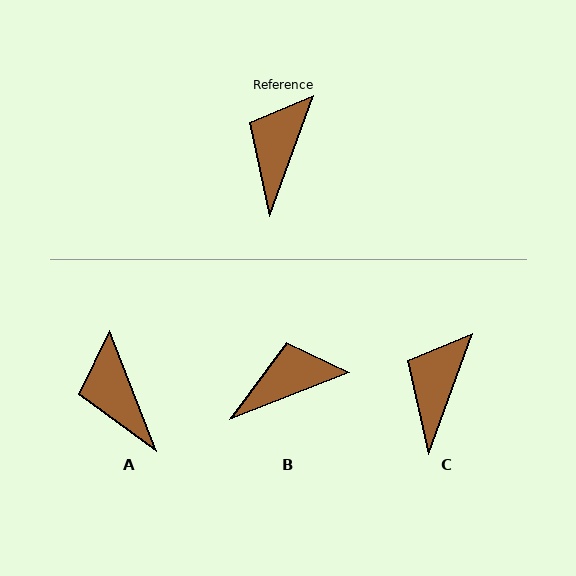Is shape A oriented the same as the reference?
No, it is off by about 42 degrees.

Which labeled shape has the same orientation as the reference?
C.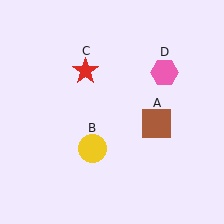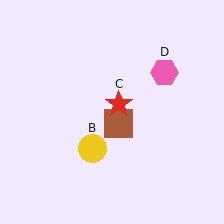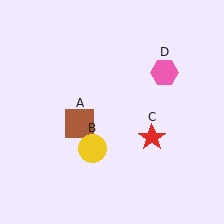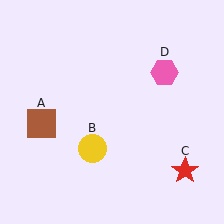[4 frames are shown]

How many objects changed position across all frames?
2 objects changed position: brown square (object A), red star (object C).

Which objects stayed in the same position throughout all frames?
Yellow circle (object B) and pink hexagon (object D) remained stationary.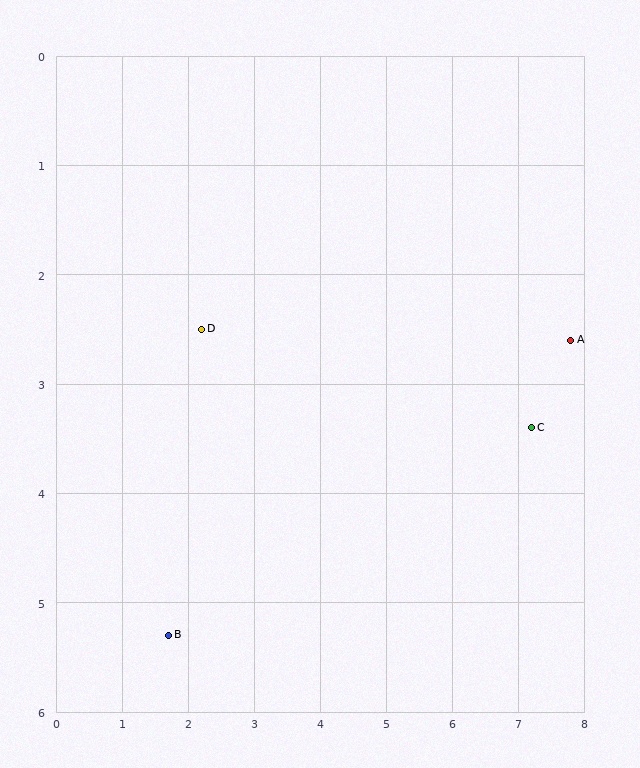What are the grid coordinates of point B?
Point B is at approximately (1.7, 5.3).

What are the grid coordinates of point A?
Point A is at approximately (7.8, 2.6).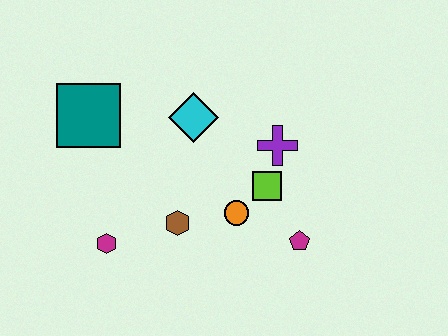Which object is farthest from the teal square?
The magenta pentagon is farthest from the teal square.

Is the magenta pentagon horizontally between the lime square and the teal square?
No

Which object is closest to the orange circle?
The lime square is closest to the orange circle.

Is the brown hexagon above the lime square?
No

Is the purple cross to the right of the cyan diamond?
Yes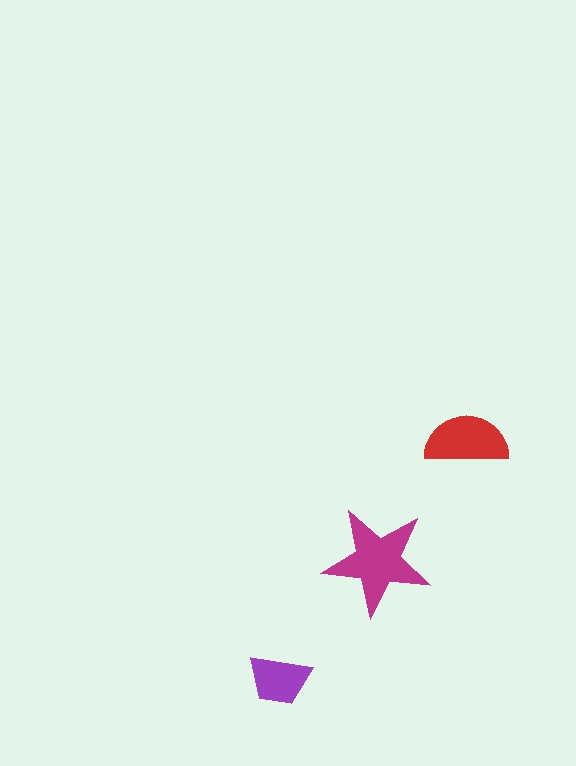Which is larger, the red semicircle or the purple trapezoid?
The red semicircle.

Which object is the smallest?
The purple trapezoid.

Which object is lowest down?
The purple trapezoid is bottommost.